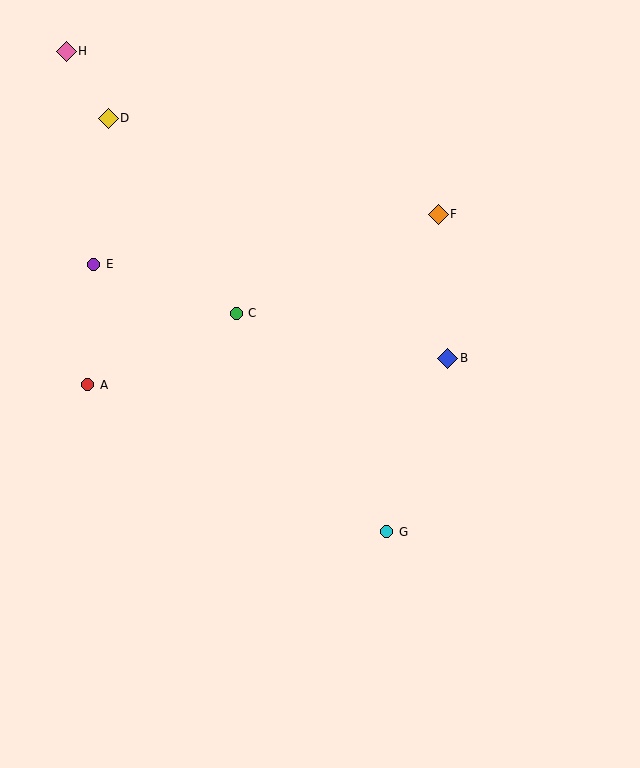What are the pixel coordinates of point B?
Point B is at (448, 358).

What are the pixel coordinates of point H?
Point H is at (66, 51).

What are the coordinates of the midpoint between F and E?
The midpoint between F and E is at (266, 239).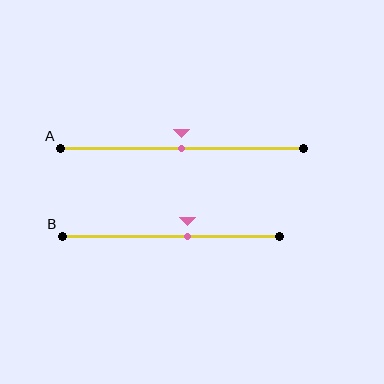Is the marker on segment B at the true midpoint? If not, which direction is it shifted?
No, the marker on segment B is shifted to the right by about 8% of the segment length.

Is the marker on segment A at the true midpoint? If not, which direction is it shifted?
Yes, the marker on segment A is at the true midpoint.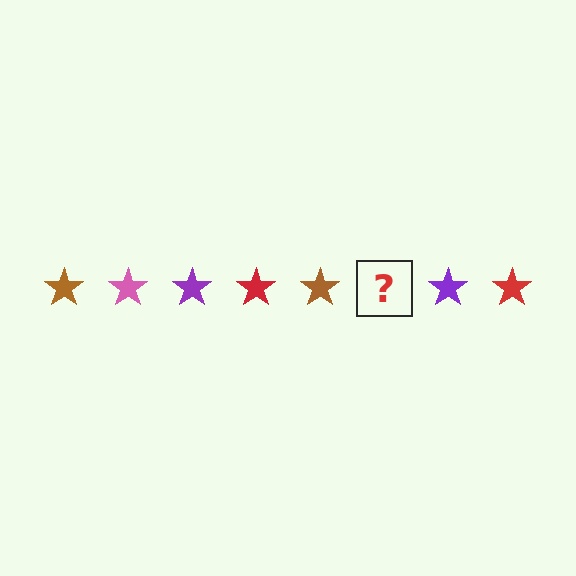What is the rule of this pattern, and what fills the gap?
The rule is that the pattern cycles through brown, pink, purple, red stars. The gap should be filled with a pink star.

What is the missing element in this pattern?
The missing element is a pink star.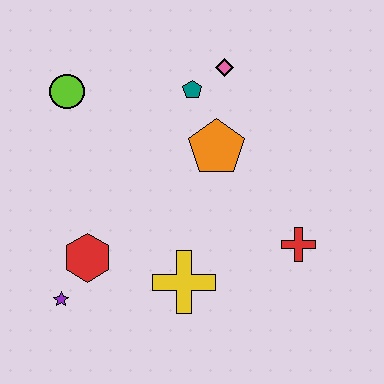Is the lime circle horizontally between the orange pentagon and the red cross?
No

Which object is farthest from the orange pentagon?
The purple star is farthest from the orange pentagon.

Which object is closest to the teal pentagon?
The pink diamond is closest to the teal pentagon.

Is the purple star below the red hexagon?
Yes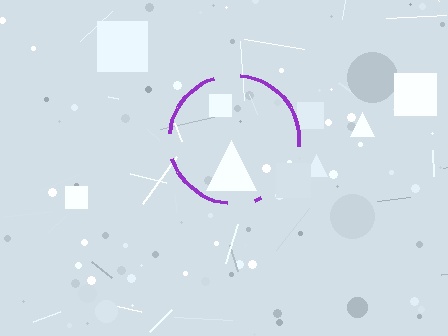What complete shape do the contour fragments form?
The contour fragments form a circle.